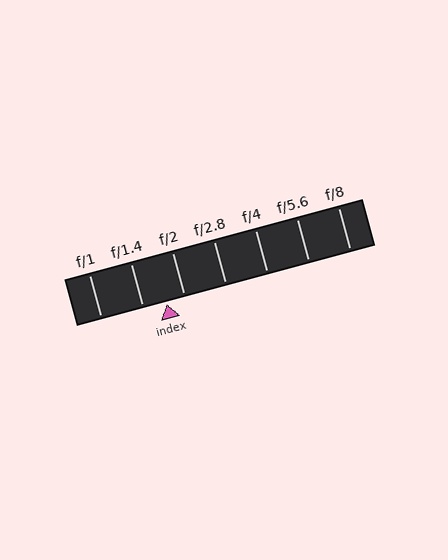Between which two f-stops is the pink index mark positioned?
The index mark is between f/1.4 and f/2.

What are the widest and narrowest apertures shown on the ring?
The widest aperture shown is f/1 and the narrowest is f/8.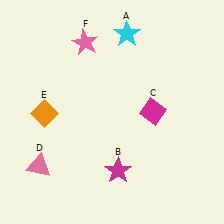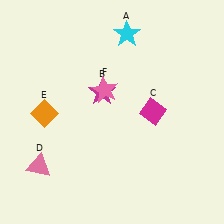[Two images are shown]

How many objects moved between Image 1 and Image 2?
2 objects moved between the two images.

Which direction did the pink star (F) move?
The pink star (F) moved down.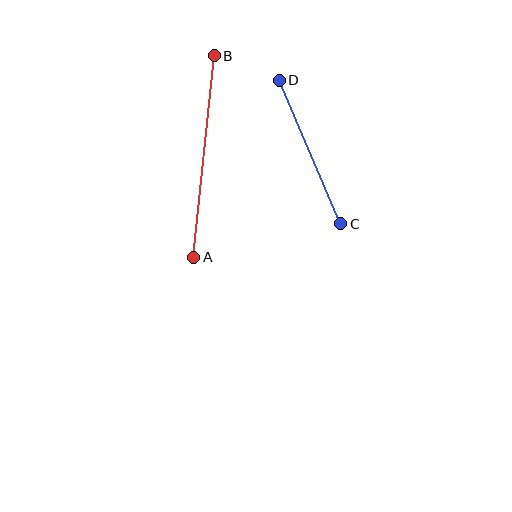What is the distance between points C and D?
The distance is approximately 156 pixels.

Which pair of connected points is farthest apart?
Points A and B are farthest apart.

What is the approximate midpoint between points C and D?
The midpoint is at approximately (310, 152) pixels.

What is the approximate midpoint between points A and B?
The midpoint is at approximately (204, 157) pixels.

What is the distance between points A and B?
The distance is approximately 203 pixels.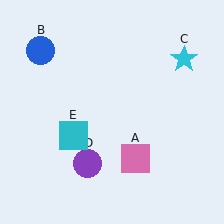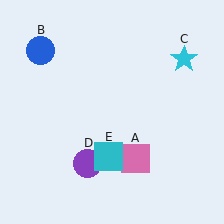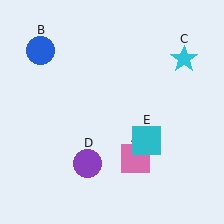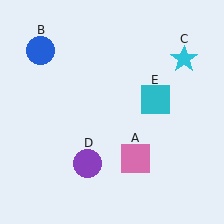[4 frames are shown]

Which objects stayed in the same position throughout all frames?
Pink square (object A) and blue circle (object B) and cyan star (object C) and purple circle (object D) remained stationary.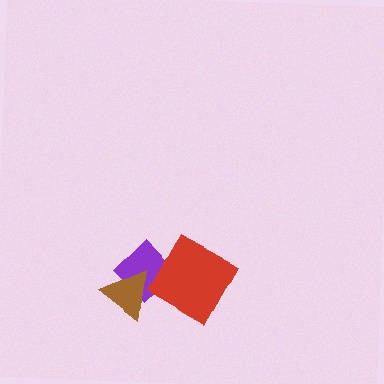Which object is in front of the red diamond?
The brown triangle is in front of the red diamond.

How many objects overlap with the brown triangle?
2 objects overlap with the brown triangle.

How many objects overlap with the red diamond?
2 objects overlap with the red diamond.